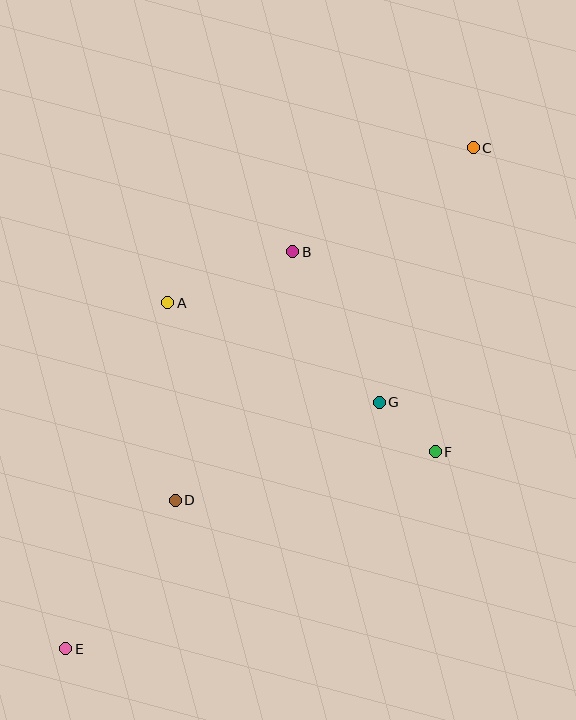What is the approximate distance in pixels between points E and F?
The distance between E and F is approximately 418 pixels.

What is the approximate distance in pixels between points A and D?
The distance between A and D is approximately 198 pixels.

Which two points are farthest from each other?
Points C and E are farthest from each other.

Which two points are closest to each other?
Points F and G are closest to each other.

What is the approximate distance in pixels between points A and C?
The distance between A and C is approximately 343 pixels.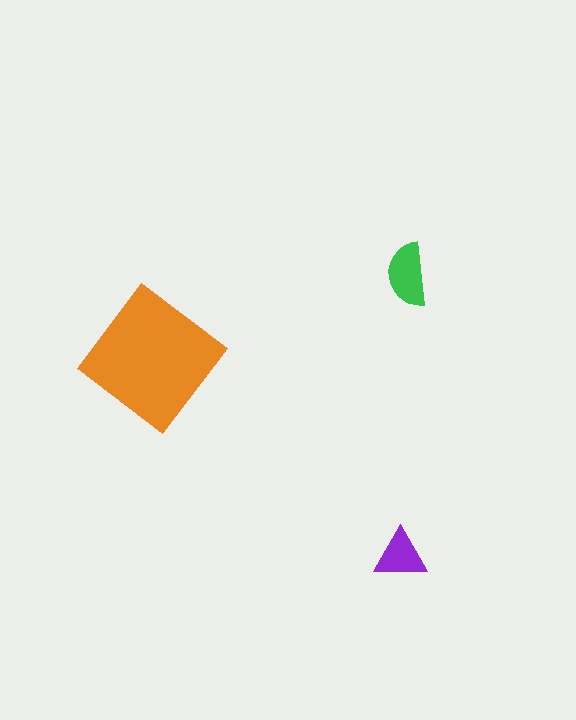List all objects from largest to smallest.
The orange diamond, the green semicircle, the purple triangle.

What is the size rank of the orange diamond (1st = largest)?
1st.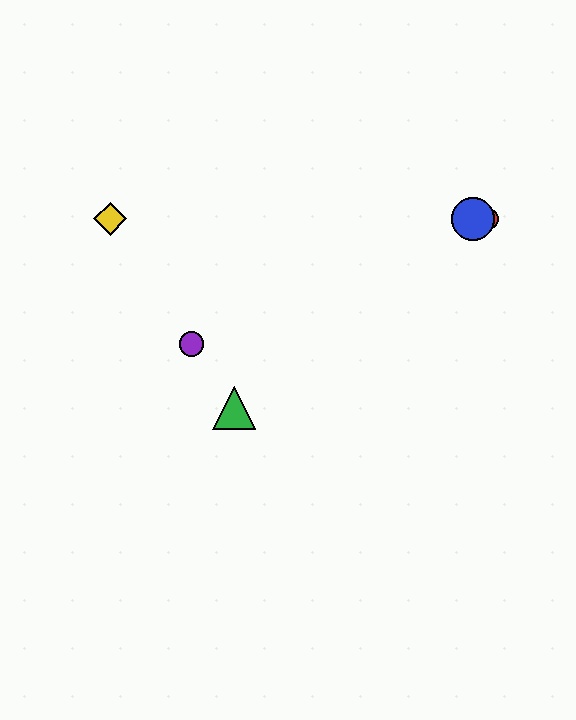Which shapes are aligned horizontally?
The red circle, the blue circle, the yellow diamond are aligned horizontally.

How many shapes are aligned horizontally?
3 shapes (the red circle, the blue circle, the yellow diamond) are aligned horizontally.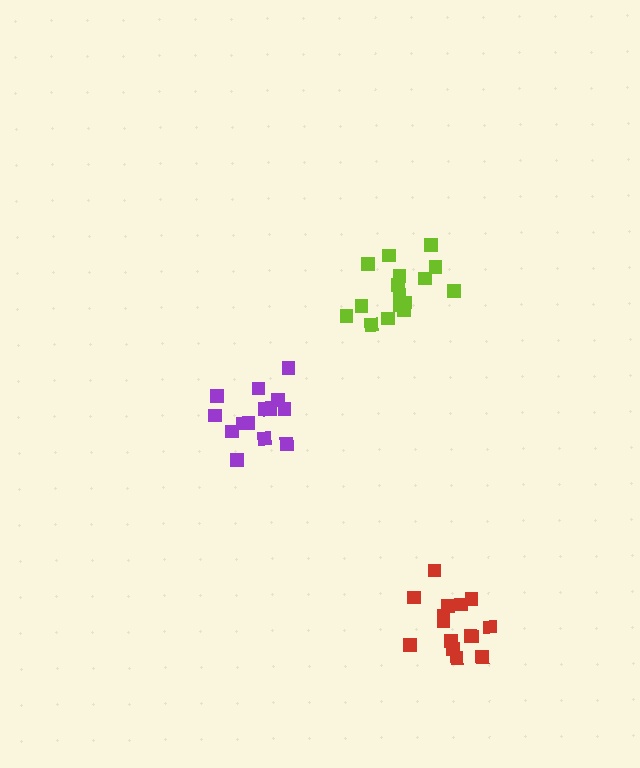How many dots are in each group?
Group 1: 15 dots, Group 2: 16 dots, Group 3: 14 dots (45 total).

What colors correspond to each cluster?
The clusters are colored: red, lime, purple.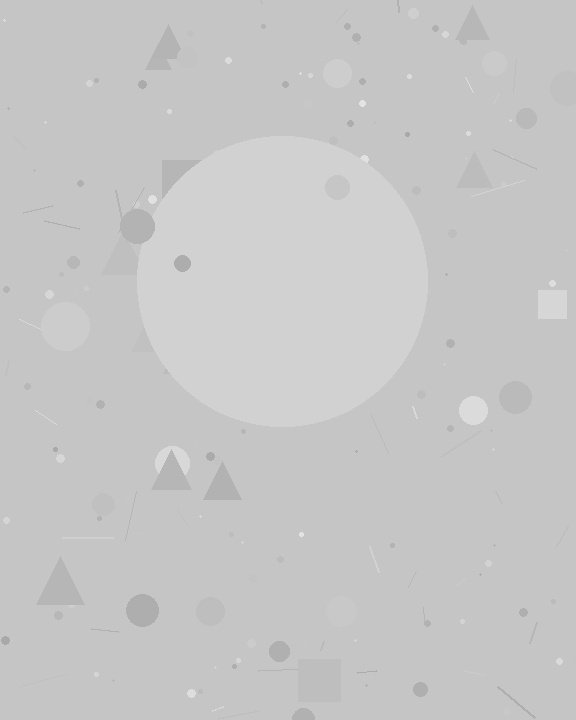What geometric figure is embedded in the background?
A circle is embedded in the background.